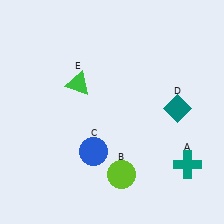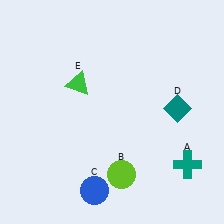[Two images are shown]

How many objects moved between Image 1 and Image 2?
1 object moved between the two images.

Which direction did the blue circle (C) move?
The blue circle (C) moved down.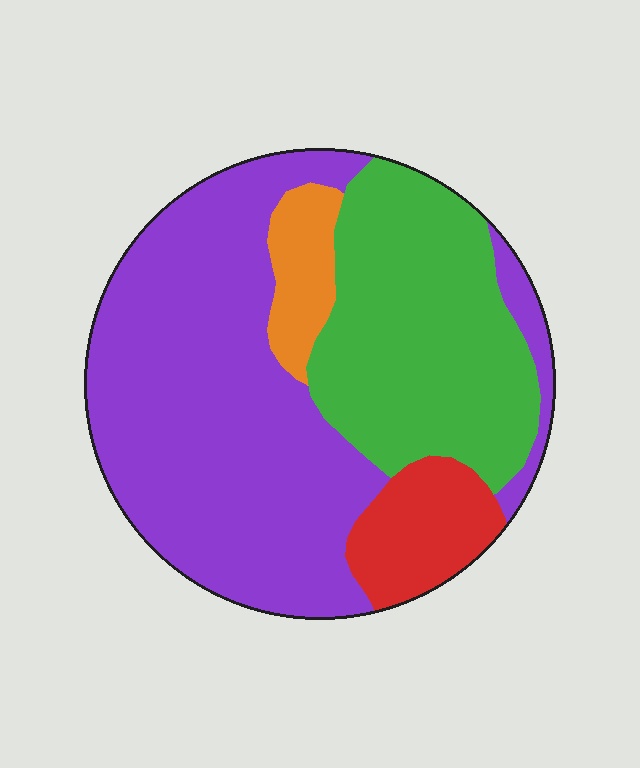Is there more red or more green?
Green.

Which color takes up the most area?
Purple, at roughly 55%.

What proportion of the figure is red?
Red covers 9% of the figure.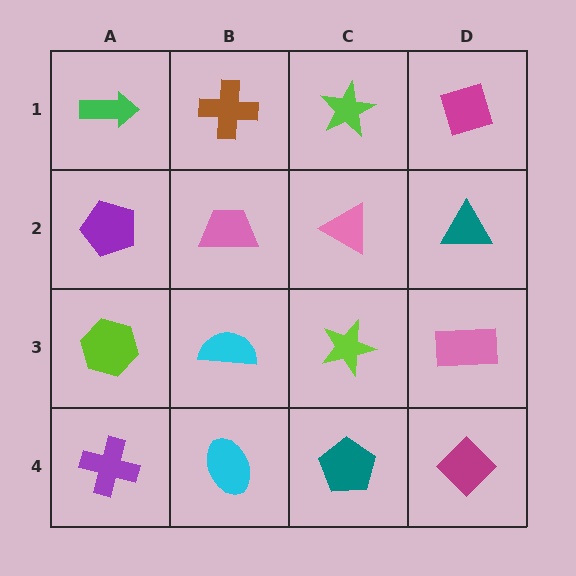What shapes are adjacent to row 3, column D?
A teal triangle (row 2, column D), a magenta diamond (row 4, column D), a lime star (row 3, column C).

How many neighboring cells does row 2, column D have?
3.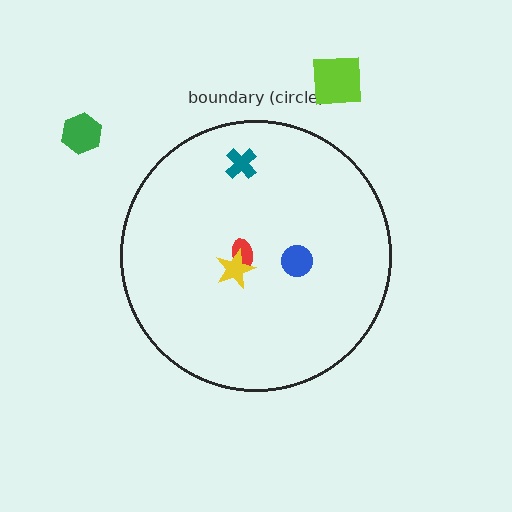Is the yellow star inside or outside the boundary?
Inside.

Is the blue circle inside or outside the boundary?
Inside.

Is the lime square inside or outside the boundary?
Outside.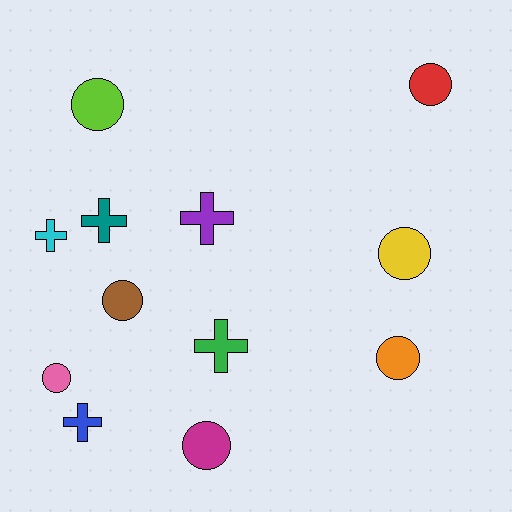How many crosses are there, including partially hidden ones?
There are 5 crosses.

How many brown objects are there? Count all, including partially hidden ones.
There is 1 brown object.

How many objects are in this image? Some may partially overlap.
There are 12 objects.